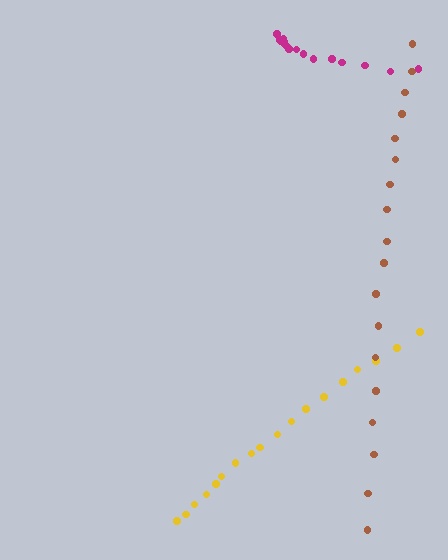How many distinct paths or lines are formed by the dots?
There are 3 distinct paths.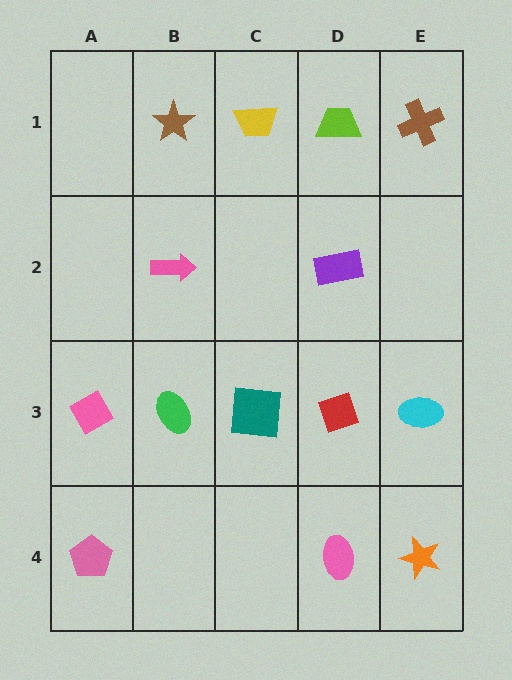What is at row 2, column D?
A purple rectangle.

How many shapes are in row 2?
2 shapes.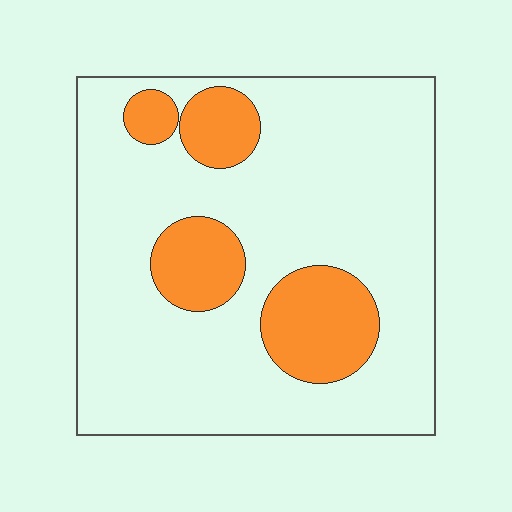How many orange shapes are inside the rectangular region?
4.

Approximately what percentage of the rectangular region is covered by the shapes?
Approximately 20%.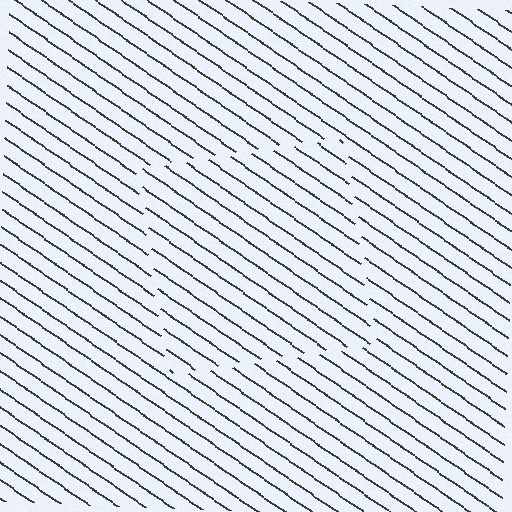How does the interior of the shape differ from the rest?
The interior of the shape contains the same grating, shifted by half a period — the contour is defined by the phase discontinuity where line-ends from the inner and outer gratings abut.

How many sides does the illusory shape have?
4 sides — the line-ends trace a square.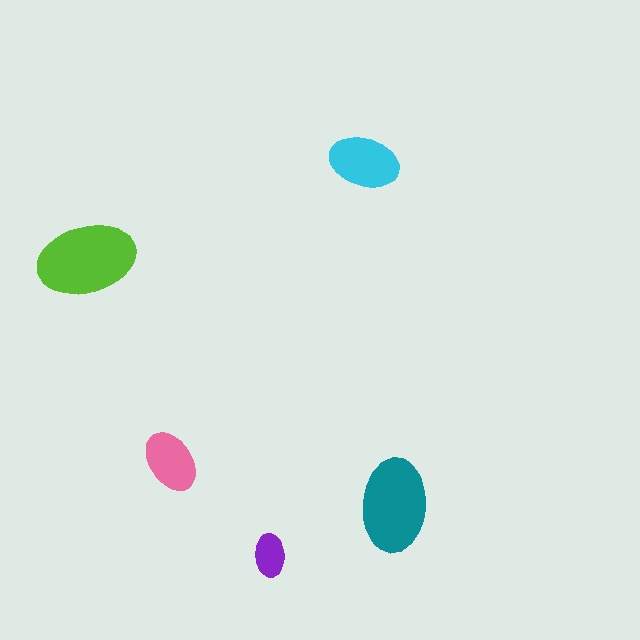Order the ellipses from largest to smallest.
the lime one, the teal one, the cyan one, the pink one, the purple one.